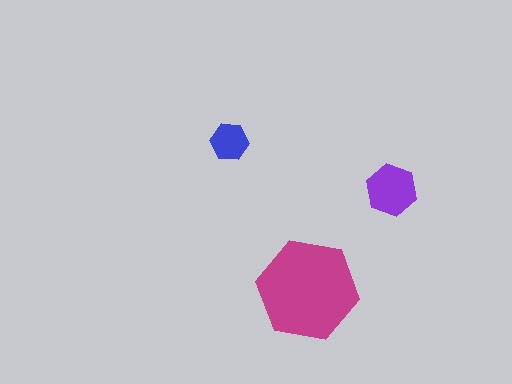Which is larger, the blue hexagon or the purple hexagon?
The purple one.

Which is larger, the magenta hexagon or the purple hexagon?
The magenta one.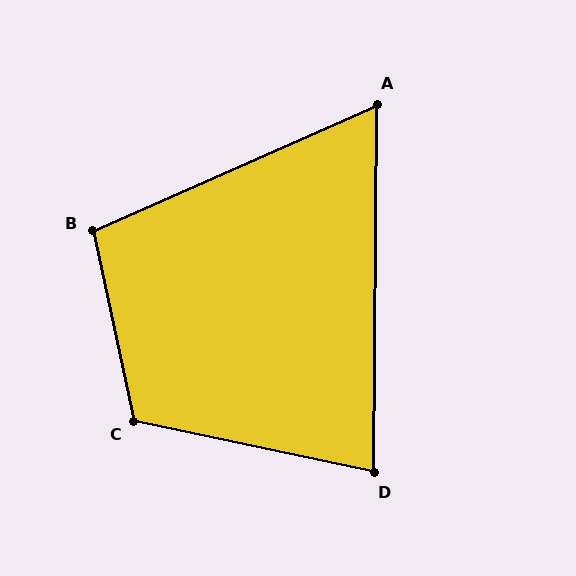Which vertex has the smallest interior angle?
A, at approximately 66 degrees.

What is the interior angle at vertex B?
Approximately 102 degrees (obtuse).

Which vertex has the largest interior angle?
C, at approximately 114 degrees.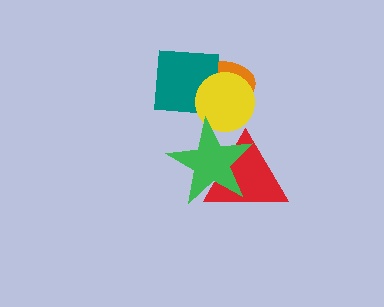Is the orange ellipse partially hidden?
Yes, it is partially covered by another shape.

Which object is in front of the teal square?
The yellow circle is in front of the teal square.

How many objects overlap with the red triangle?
1 object overlaps with the red triangle.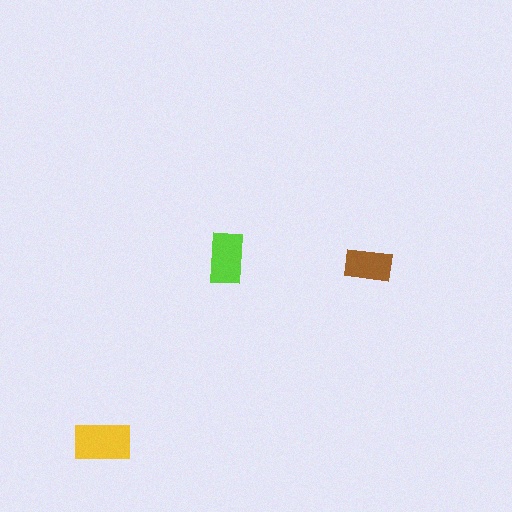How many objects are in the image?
There are 3 objects in the image.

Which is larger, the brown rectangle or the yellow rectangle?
The yellow one.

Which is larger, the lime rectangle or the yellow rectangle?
The yellow one.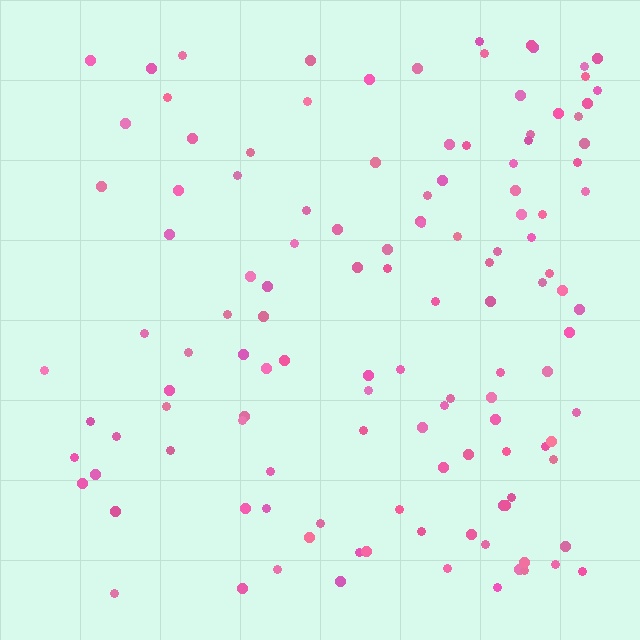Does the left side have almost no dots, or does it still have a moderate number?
Still a moderate number, just noticeably fewer than the right.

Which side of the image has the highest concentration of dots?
The right.